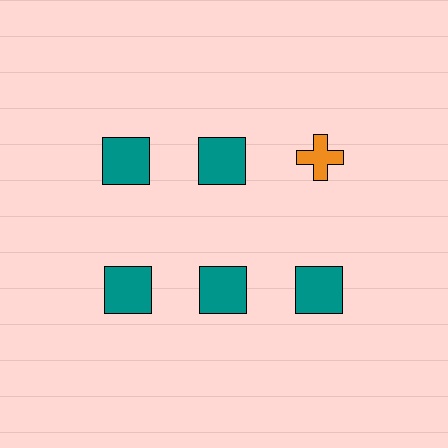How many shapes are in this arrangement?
There are 6 shapes arranged in a grid pattern.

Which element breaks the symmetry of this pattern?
The orange cross in the top row, center column breaks the symmetry. All other shapes are teal squares.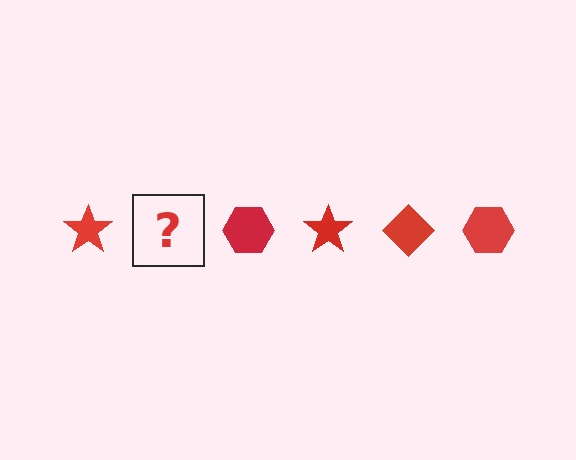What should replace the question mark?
The question mark should be replaced with a red diamond.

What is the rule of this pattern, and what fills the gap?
The rule is that the pattern cycles through star, diamond, hexagon shapes in red. The gap should be filled with a red diamond.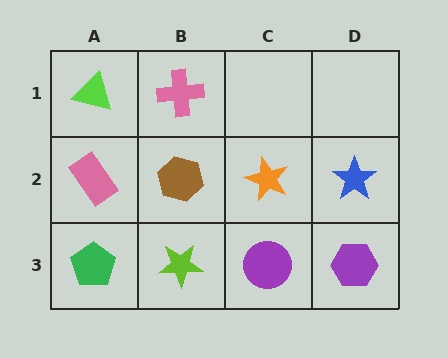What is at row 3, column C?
A purple circle.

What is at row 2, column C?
An orange star.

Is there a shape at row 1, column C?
No, that cell is empty.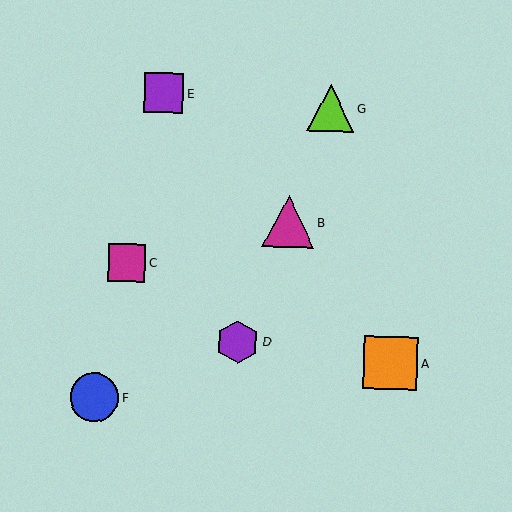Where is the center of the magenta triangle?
The center of the magenta triangle is at (288, 222).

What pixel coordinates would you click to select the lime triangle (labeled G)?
Click at (331, 108) to select the lime triangle G.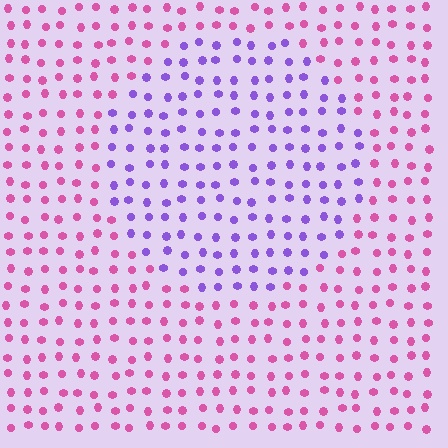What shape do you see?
I see a circle.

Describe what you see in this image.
The image is filled with small pink elements in a uniform arrangement. A circle-shaped region is visible where the elements are tinted to a slightly different hue, forming a subtle color boundary.